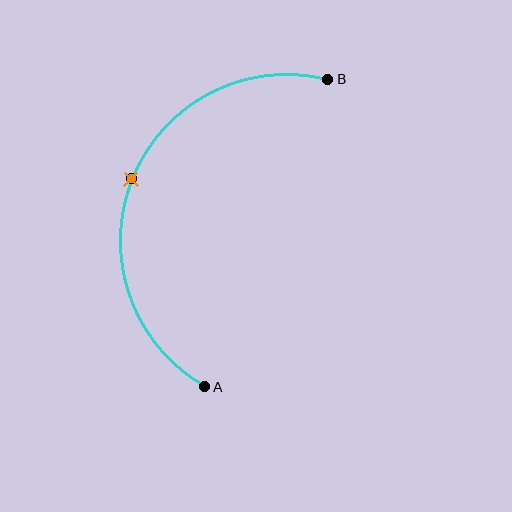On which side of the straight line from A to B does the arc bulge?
The arc bulges to the left of the straight line connecting A and B.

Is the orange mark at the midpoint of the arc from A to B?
Yes. The orange mark lies on the arc at equal arc-length from both A and B — it is the arc midpoint.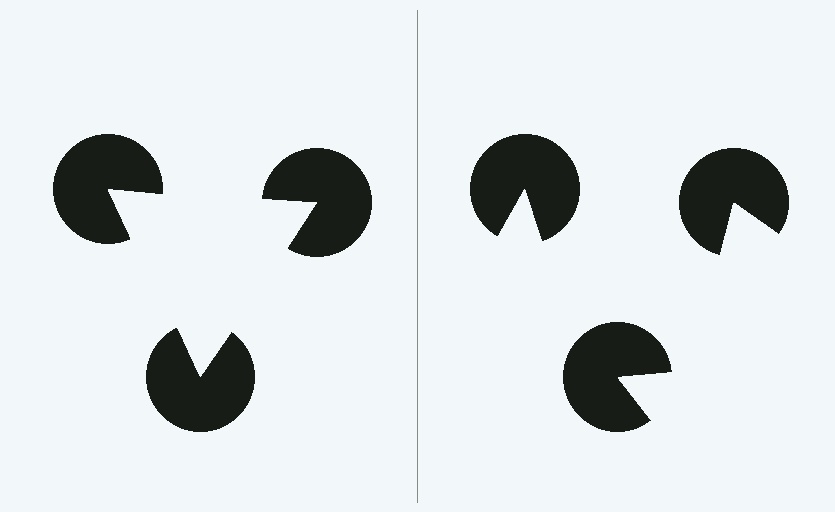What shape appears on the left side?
An illusory triangle.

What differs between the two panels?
The pac-man discs are positioned identically on both sides; only the wedge orientations differ. On the left they align to a triangle; on the right they are misaligned.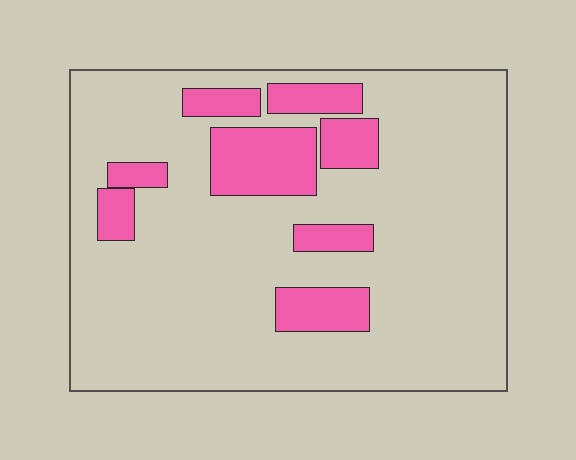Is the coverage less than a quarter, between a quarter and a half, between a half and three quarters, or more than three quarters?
Less than a quarter.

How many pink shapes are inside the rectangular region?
8.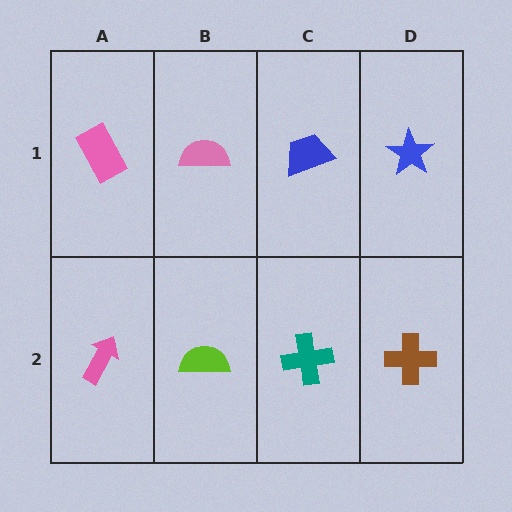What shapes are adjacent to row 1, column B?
A lime semicircle (row 2, column B), a pink rectangle (row 1, column A), a blue trapezoid (row 1, column C).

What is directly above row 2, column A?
A pink rectangle.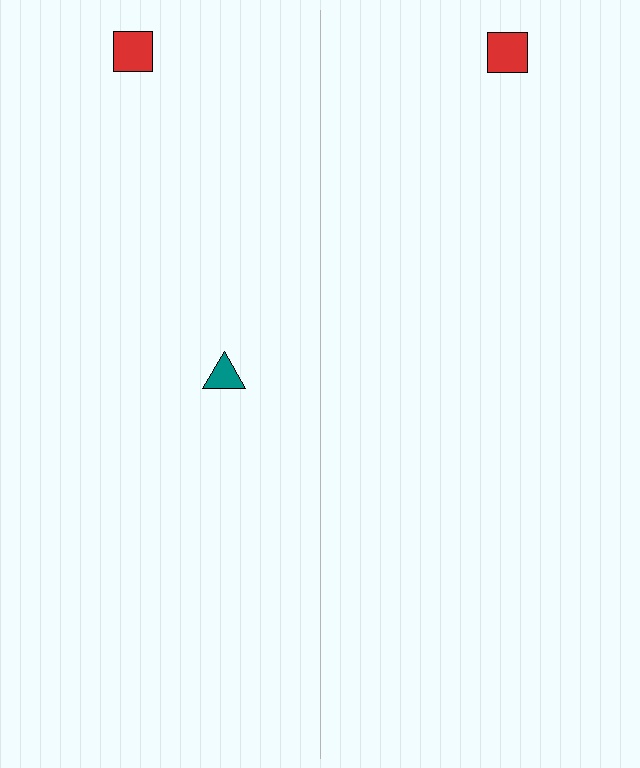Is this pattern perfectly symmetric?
No, the pattern is not perfectly symmetric. A teal triangle is missing from the right side.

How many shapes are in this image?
There are 3 shapes in this image.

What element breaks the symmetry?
A teal triangle is missing from the right side.